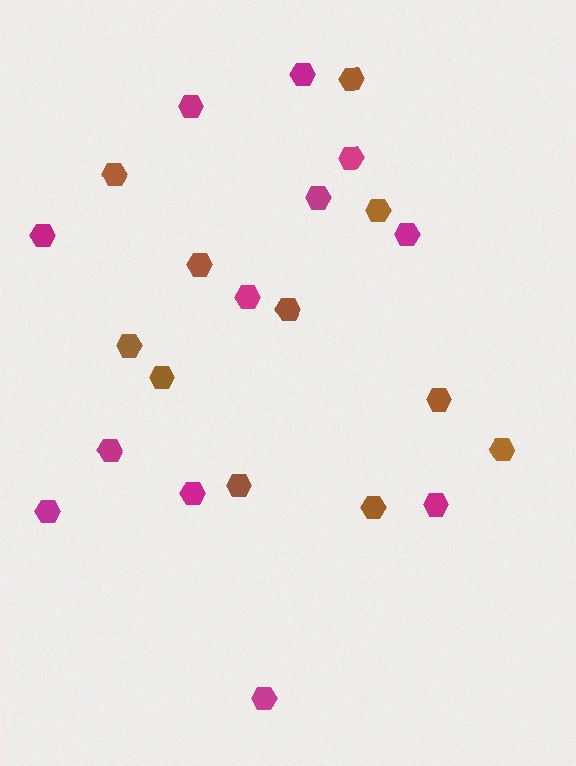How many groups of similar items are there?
There are 2 groups: one group of magenta hexagons (12) and one group of brown hexagons (11).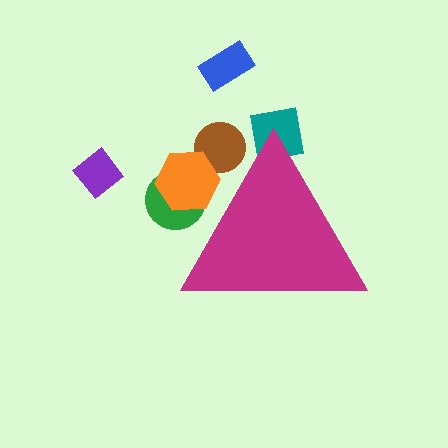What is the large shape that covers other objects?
A magenta triangle.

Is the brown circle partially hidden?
Yes, the brown circle is partially hidden behind the magenta triangle.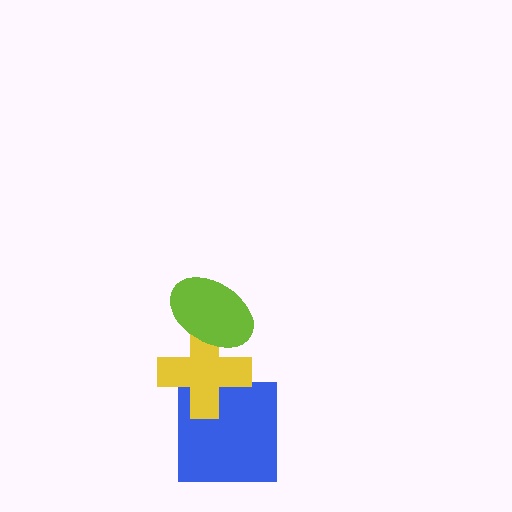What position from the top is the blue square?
The blue square is 3rd from the top.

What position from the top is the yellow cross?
The yellow cross is 2nd from the top.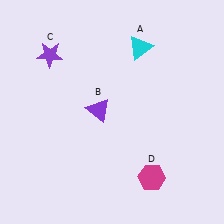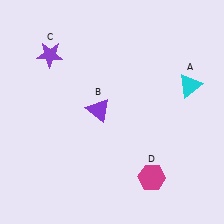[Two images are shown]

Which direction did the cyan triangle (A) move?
The cyan triangle (A) moved right.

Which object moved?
The cyan triangle (A) moved right.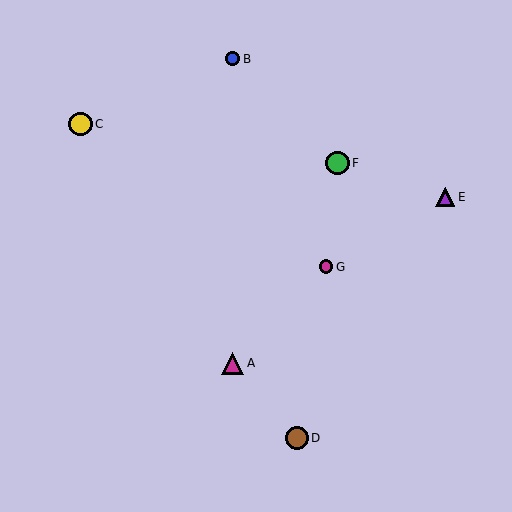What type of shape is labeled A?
Shape A is a magenta triangle.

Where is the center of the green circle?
The center of the green circle is at (337, 163).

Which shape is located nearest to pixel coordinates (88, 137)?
The yellow circle (labeled C) at (81, 124) is nearest to that location.